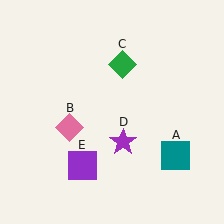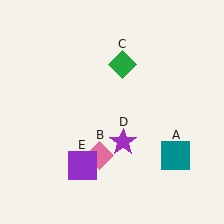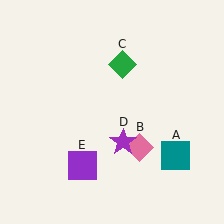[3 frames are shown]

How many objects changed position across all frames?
1 object changed position: pink diamond (object B).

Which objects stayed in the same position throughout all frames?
Teal square (object A) and green diamond (object C) and purple star (object D) and purple square (object E) remained stationary.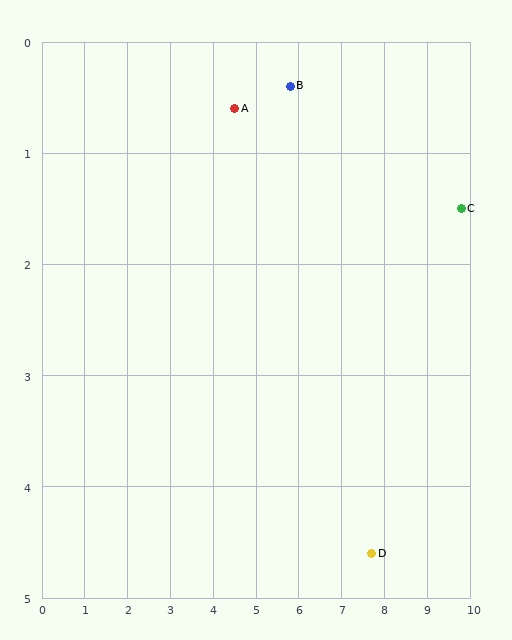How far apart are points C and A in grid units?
Points C and A are about 5.4 grid units apart.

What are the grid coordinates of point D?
Point D is at approximately (7.7, 4.6).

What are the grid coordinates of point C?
Point C is at approximately (9.8, 1.5).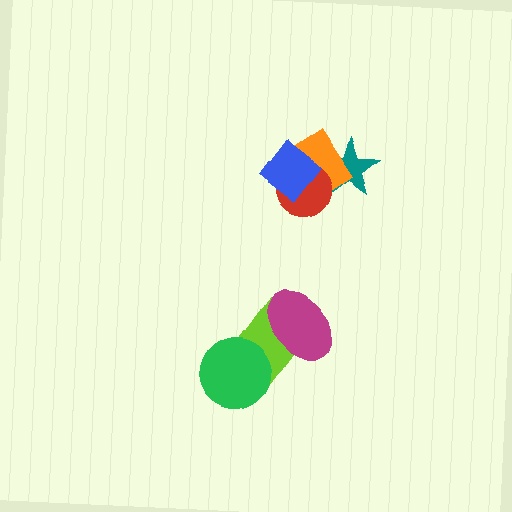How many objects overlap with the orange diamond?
3 objects overlap with the orange diamond.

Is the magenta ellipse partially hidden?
No, no other shape covers it.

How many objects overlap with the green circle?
1 object overlaps with the green circle.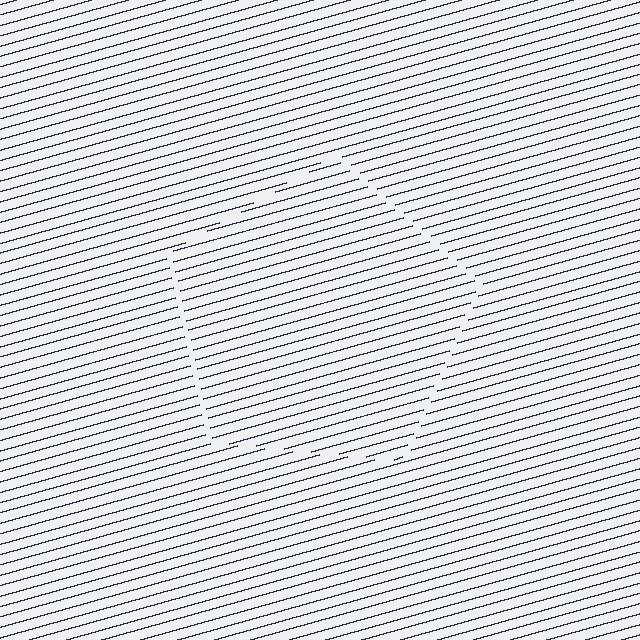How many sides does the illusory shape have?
5 sides — the line-ends trace a pentagon.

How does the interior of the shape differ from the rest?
The interior of the shape contains the same grating, shifted by half a period — the contour is defined by the phase discontinuity where line-ends from the inner and outer gratings abut.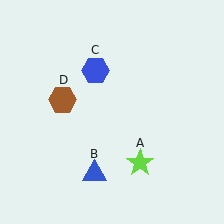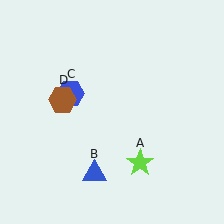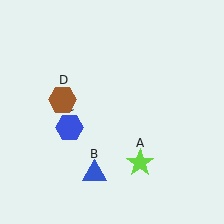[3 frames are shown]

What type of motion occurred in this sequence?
The blue hexagon (object C) rotated counterclockwise around the center of the scene.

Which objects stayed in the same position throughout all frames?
Lime star (object A) and blue triangle (object B) and brown hexagon (object D) remained stationary.